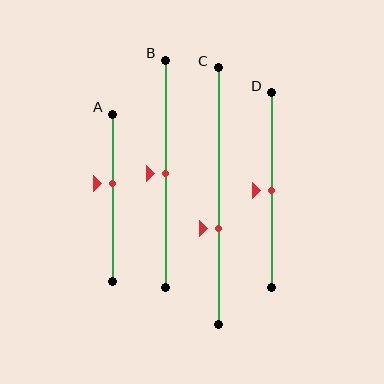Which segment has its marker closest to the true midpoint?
Segment B has its marker closest to the true midpoint.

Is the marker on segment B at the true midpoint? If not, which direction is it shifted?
Yes, the marker on segment B is at the true midpoint.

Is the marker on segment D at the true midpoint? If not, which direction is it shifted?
Yes, the marker on segment D is at the true midpoint.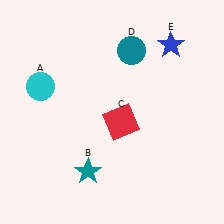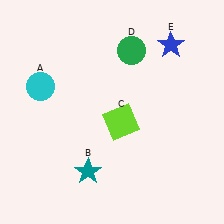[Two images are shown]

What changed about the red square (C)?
In Image 1, C is red. In Image 2, it changed to lime.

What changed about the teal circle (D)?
In Image 1, D is teal. In Image 2, it changed to green.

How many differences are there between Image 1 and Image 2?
There are 2 differences between the two images.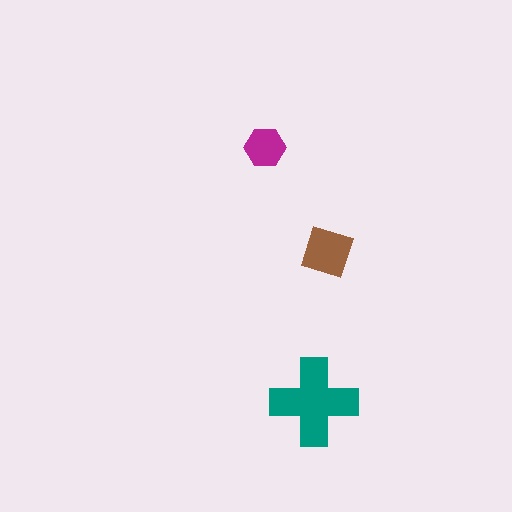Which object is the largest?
The teal cross.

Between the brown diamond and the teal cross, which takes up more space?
The teal cross.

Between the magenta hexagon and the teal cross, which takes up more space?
The teal cross.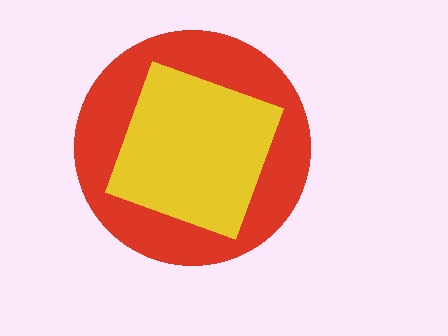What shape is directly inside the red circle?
The yellow diamond.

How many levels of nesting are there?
2.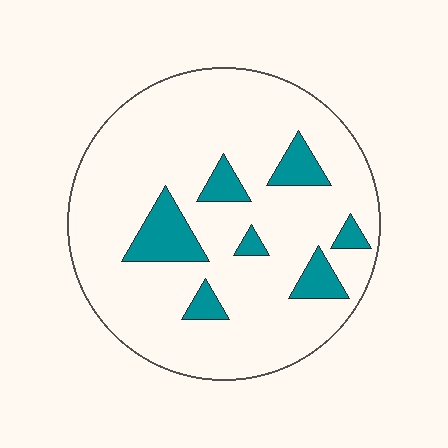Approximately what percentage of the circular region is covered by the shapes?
Approximately 15%.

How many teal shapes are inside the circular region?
7.